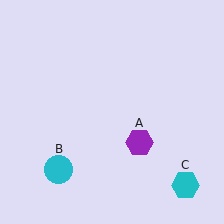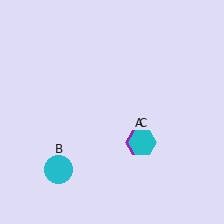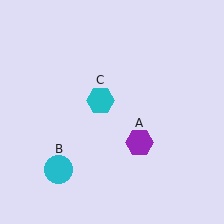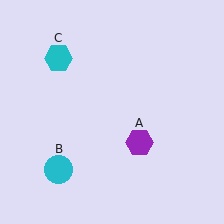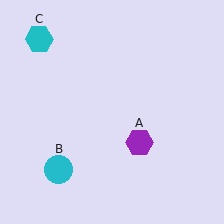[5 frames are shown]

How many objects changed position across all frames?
1 object changed position: cyan hexagon (object C).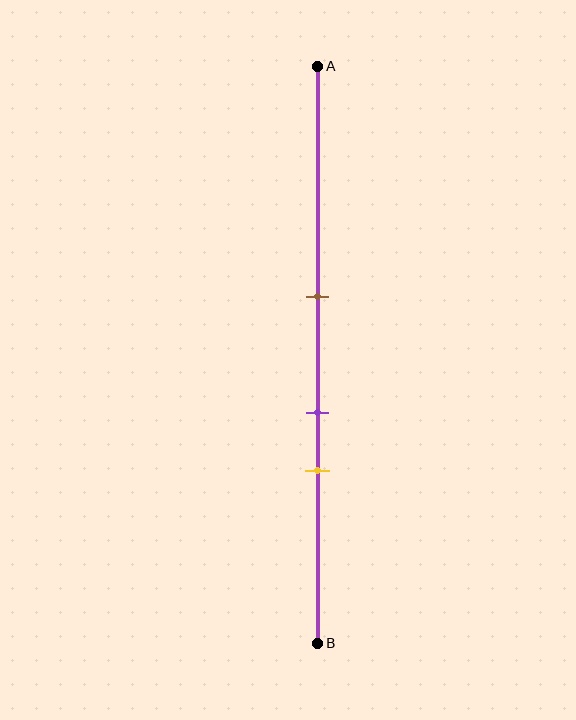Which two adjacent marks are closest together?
The purple and yellow marks are the closest adjacent pair.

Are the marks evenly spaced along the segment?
Yes, the marks are approximately evenly spaced.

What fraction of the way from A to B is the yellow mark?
The yellow mark is approximately 70% (0.7) of the way from A to B.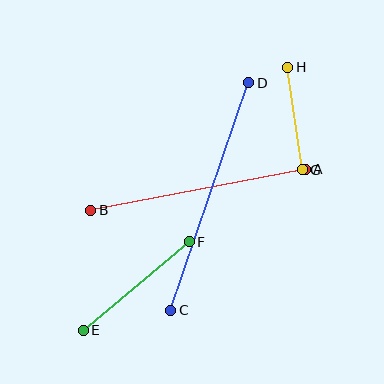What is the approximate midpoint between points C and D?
The midpoint is at approximately (210, 197) pixels.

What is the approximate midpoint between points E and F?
The midpoint is at approximately (136, 286) pixels.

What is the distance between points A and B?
The distance is approximately 219 pixels.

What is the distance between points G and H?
The distance is approximately 104 pixels.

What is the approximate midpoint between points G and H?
The midpoint is at approximately (295, 119) pixels.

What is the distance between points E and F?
The distance is approximately 138 pixels.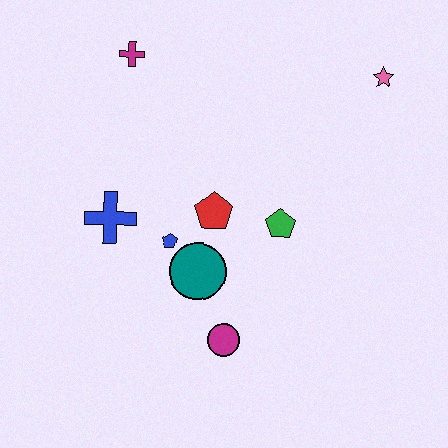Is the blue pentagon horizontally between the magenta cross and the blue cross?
No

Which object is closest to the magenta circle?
The teal circle is closest to the magenta circle.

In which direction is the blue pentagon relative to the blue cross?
The blue pentagon is to the right of the blue cross.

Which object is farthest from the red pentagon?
The pink star is farthest from the red pentagon.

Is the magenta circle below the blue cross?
Yes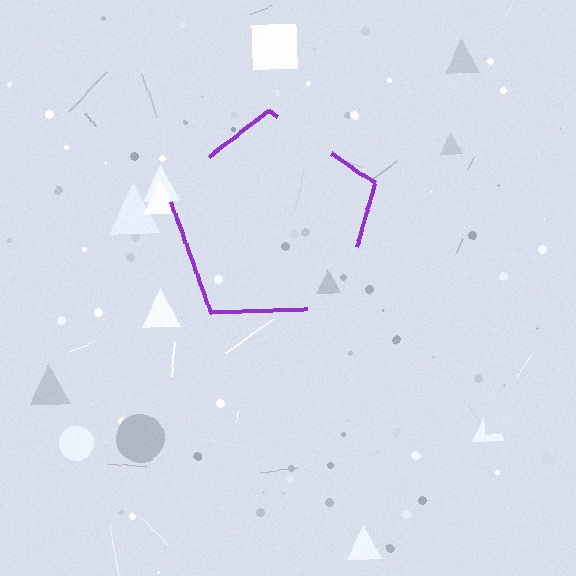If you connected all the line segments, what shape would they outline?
They would outline a pentagon.